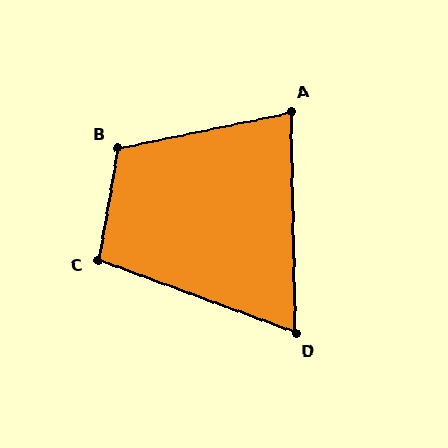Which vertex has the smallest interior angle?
D, at approximately 69 degrees.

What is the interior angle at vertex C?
Approximately 101 degrees (obtuse).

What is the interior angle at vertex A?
Approximately 79 degrees (acute).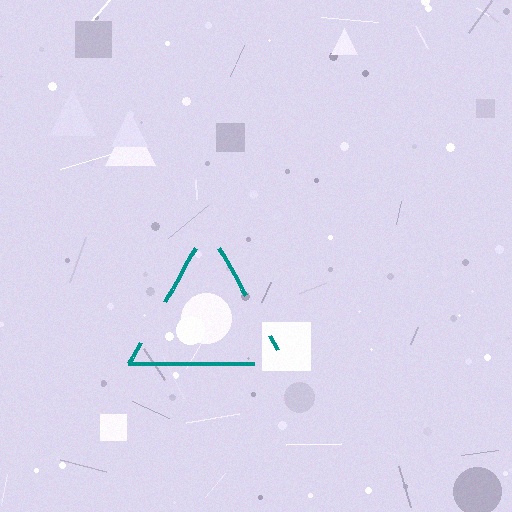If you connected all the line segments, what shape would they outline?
They would outline a triangle.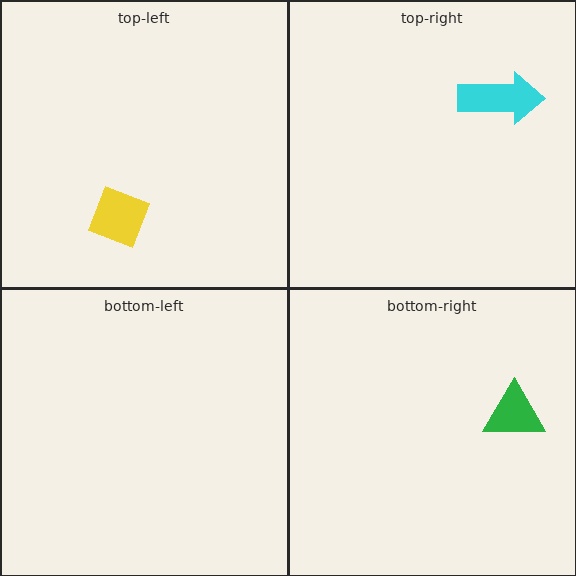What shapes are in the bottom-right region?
The green triangle.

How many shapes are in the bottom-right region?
1.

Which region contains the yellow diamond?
The top-left region.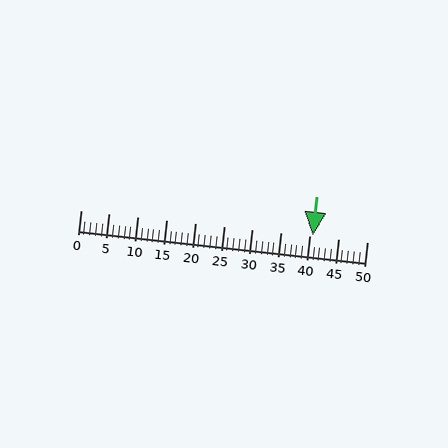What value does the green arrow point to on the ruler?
The green arrow points to approximately 41.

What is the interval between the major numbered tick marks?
The major tick marks are spaced 5 units apart.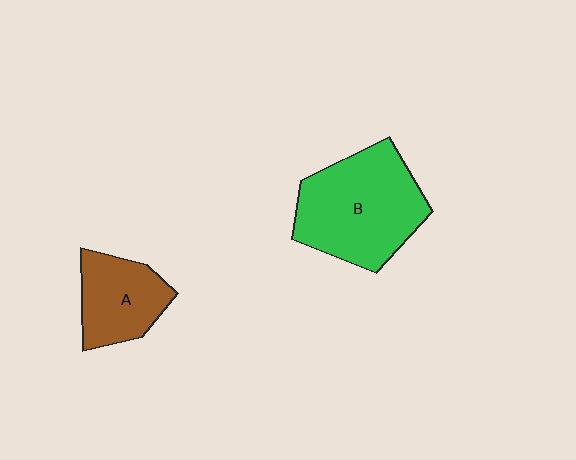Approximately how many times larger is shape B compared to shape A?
Approximately 1.8 times.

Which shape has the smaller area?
Shape A (brown).